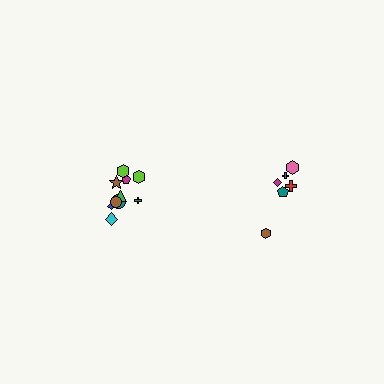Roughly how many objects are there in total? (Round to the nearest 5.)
Roughly 15 objects in total.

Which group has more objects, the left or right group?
The left group.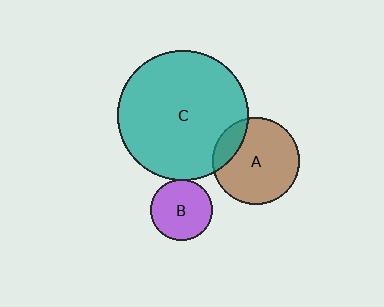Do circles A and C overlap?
Yes.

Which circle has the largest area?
Circle C (teal).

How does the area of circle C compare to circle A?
Approximately 2.3 times.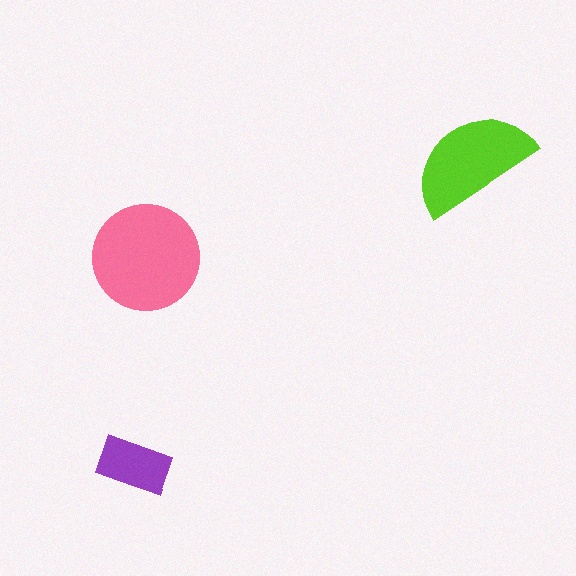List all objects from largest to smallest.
The pink circle, the lime semicircle, the purple rectangle.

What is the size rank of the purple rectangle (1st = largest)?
3rd.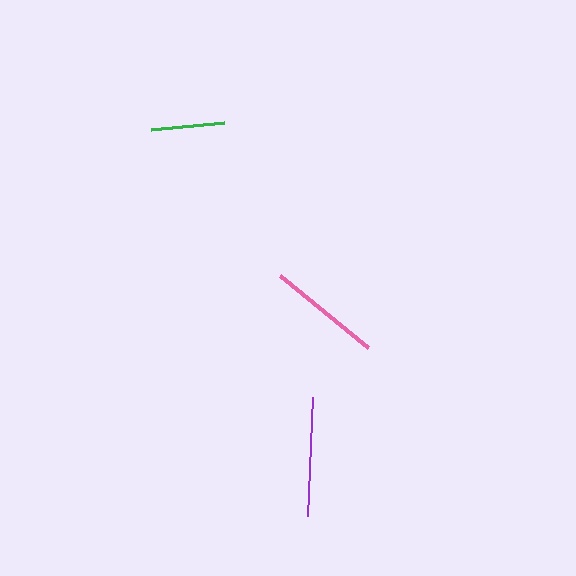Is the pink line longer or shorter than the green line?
The pink line is longer than the green line.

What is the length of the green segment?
The green segment is approximately 73 pixels long.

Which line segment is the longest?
The purple line is the longest at approximately 119 pixels.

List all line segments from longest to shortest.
From longest to shortest: purple, pink, green.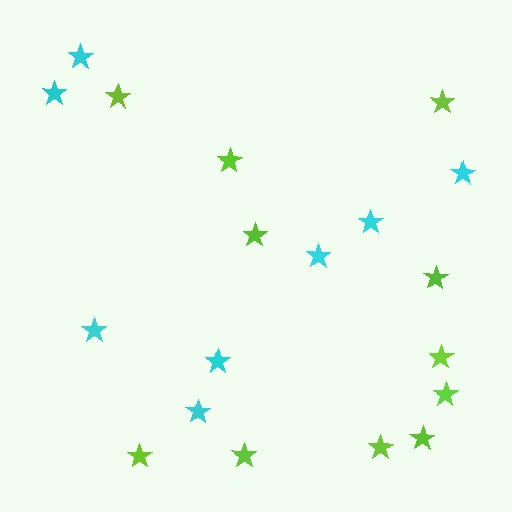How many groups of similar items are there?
There are 2 groups: one group of cyan stars (8) and one group of lime stars (11).